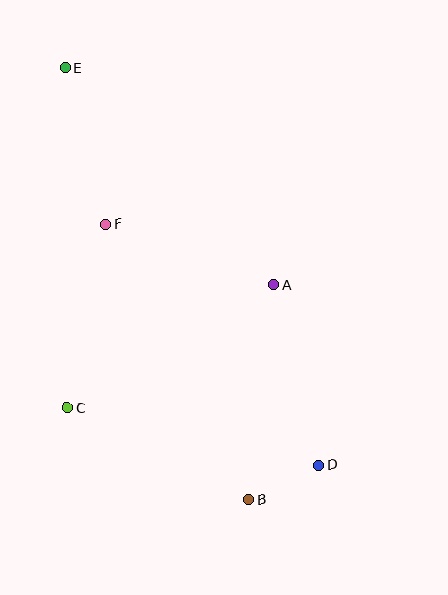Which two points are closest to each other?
Points B and D are closest to each other.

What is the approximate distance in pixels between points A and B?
The distance between A and B is approximately 215 pixels.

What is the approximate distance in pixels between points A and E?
The distance between A and E is approximately 301 pixels.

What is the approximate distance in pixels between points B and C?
The distance between B and C is approximately 203 pixels.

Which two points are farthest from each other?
Points D and E are farthest from each other.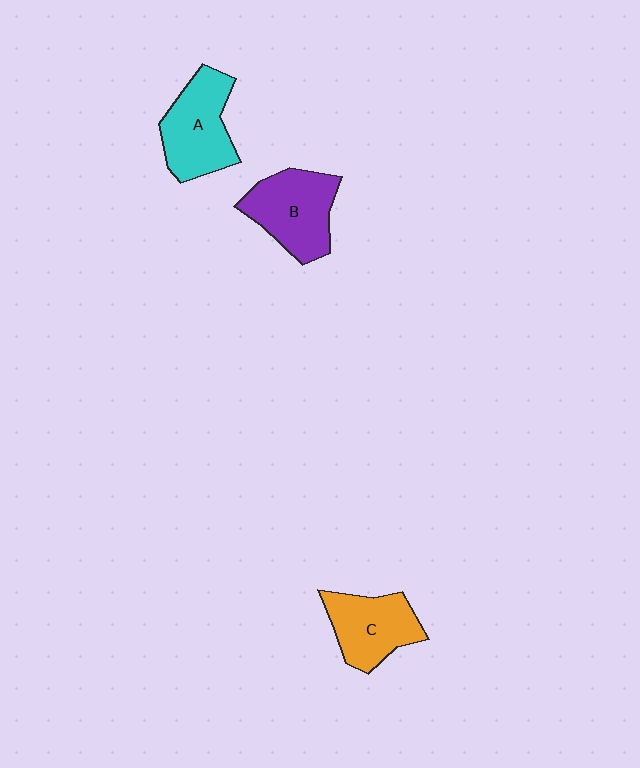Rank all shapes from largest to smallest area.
From largest to smallest: B (purple), A (cyan), C (orange).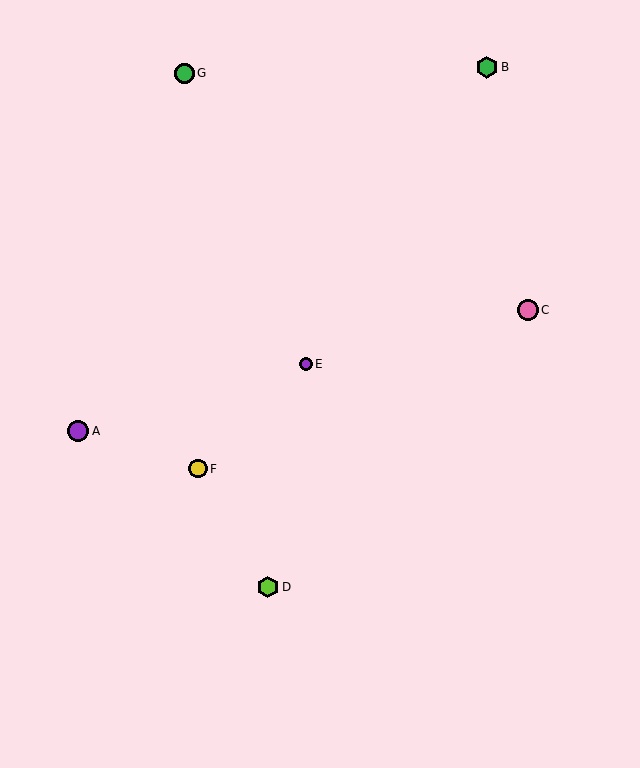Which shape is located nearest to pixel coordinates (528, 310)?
The pink circle (labeled C) at (528, 310) is nearest to that location.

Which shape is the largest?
The green hexagon (labeled B) is the largest.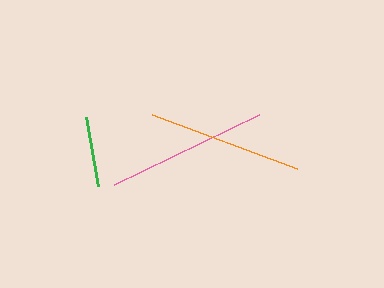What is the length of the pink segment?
The pink segment is approximately 161 pixels long.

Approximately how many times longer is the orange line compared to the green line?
The orange line is approximately 2.2 times the length of the green line.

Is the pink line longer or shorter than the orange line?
The pink line is longer than the orange line.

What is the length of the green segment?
The green segment is approximately 70 pixels long.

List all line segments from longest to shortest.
From longest to shortest: pink, orange, green.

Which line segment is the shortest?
The green line is the shortest at approximately 70 pixels.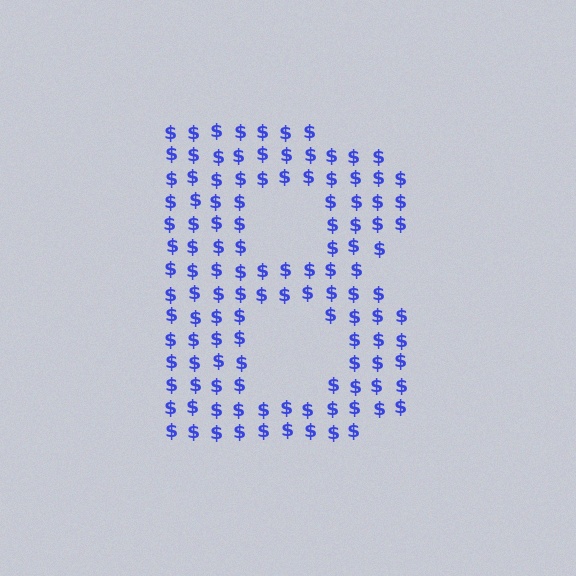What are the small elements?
The small elements are dollar signs.